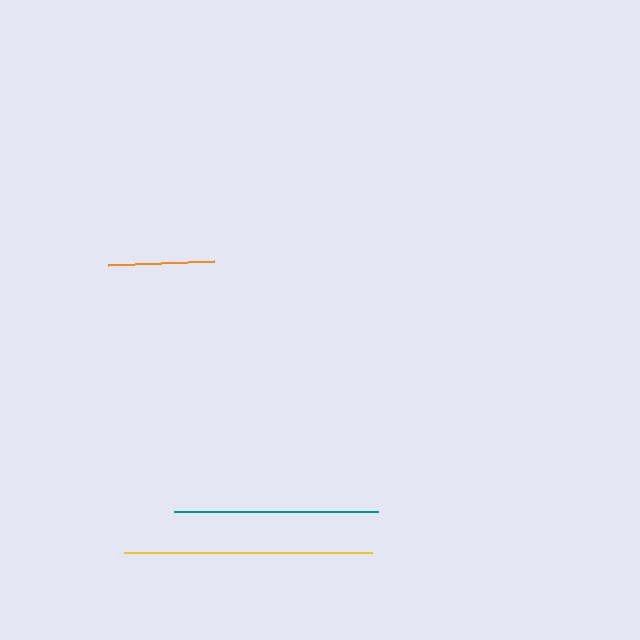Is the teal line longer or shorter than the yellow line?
The yellow line is longer than the teal line.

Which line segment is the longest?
The yellow line is the longest at approximately 248 pixels.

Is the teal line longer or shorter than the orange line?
The teal line is longer than the orange line.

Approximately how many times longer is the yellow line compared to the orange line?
The yellow line is approximately 2.3 times the length of the orange line.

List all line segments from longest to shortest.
From longest to shortest: yellow, teal, orange.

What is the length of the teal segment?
The teal segment is approximately 204 pixels long.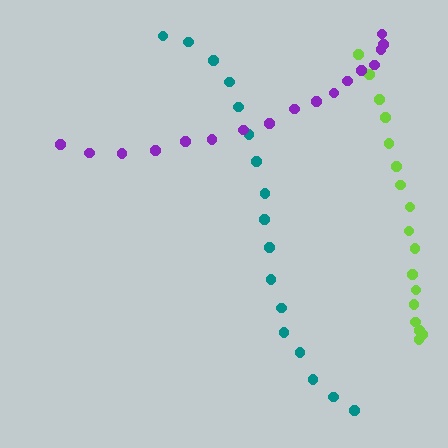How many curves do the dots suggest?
There are 3 distinct paths.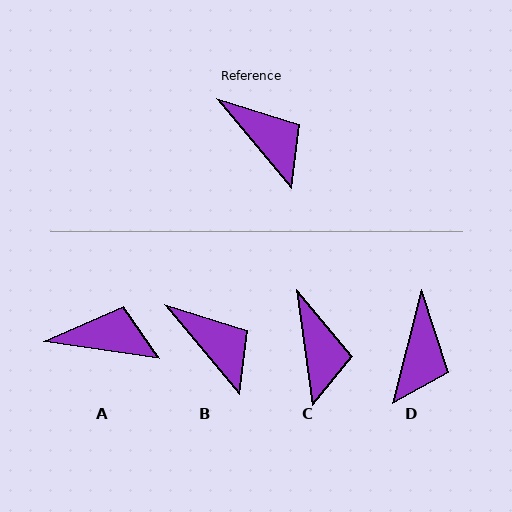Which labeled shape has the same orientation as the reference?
B.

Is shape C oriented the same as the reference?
No, it is off by about 32 degrees.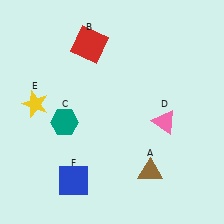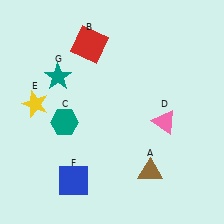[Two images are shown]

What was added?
A teal star (G) was added in Image 2.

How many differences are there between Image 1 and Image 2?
There is 1 difference between the two images.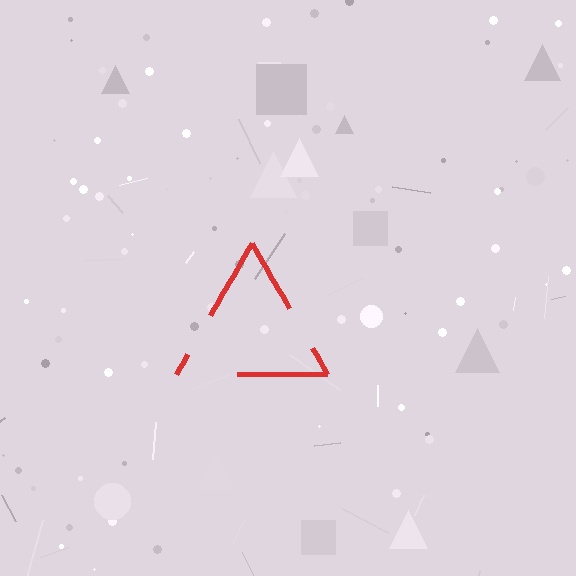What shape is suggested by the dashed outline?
The dashed outline suggests a triangle.